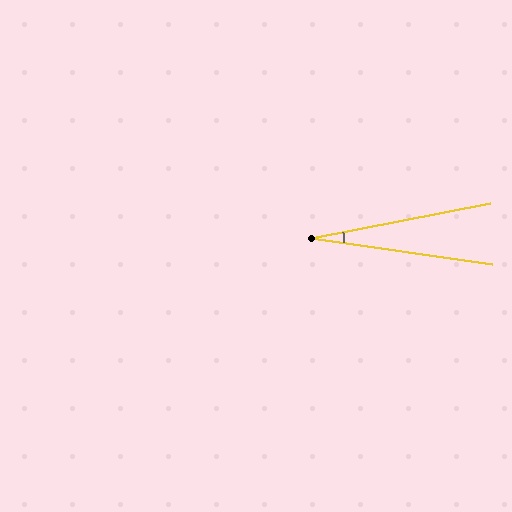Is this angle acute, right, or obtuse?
It is acute.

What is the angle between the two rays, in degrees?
Approximately 19 degrees.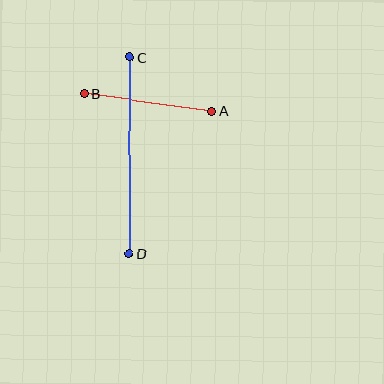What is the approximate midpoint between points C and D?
The midpoint is at approximately (129, 155) pixels.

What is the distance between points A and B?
The distance is approximately 129 pixels.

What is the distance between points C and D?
The distance is approximately 197 pixels.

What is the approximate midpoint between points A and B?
The midpoint is at approximately (148, 103) pixels.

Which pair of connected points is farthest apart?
Points C and D are farthest apart.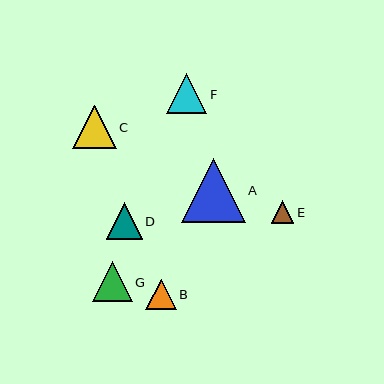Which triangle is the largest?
Triangle A is the largest with a size of approximately 64 pixels.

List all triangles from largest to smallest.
From largest to smallest: A, C, F, G, D, B, E.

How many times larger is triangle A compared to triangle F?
Triangle A is approximately 1.6 times the size of triangle F.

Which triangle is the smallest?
Triangle E is the smallest with a size of approximately 22 pixels.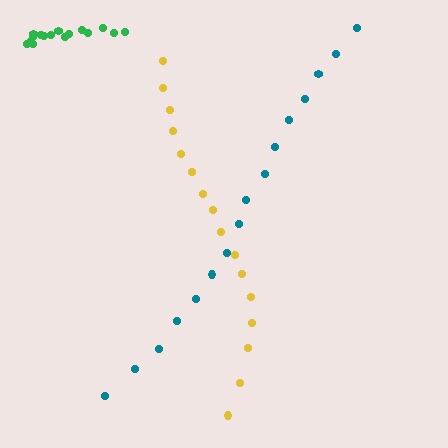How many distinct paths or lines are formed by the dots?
There are 3 distinct paths.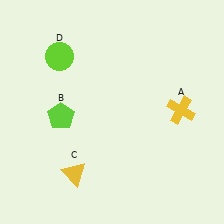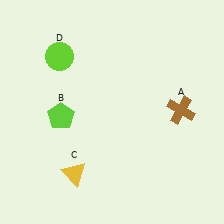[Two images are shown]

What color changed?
The cross (A) changed from yellow in Image 1 to brown in Image 2.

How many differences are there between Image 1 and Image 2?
There is 1 difference between the two images.